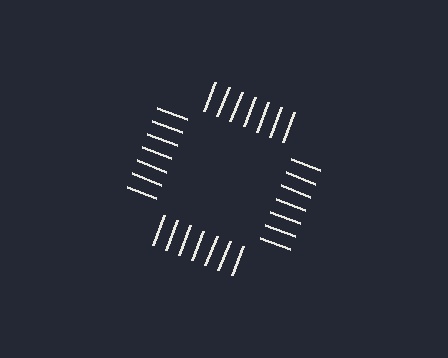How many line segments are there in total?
28 — 7 along each of the 4 edges.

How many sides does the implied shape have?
4 sides — the line-ends trace a square.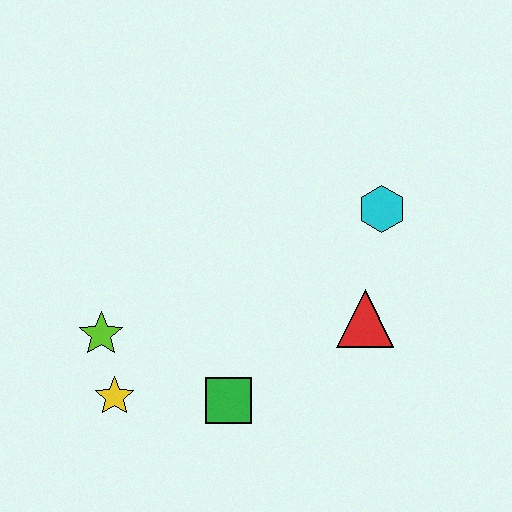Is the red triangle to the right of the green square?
Yes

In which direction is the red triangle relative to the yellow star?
The red triangle is to the right of the yellow star.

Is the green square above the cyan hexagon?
No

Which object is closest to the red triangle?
The cyan hexagon is closest to the red triangle.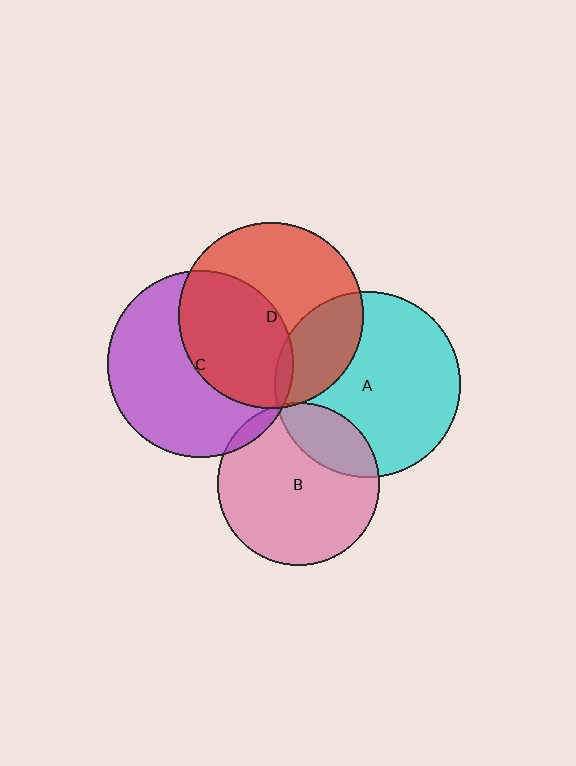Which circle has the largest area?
Circle C (purple).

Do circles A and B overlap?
Yes.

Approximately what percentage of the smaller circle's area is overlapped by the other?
Approximately 20%.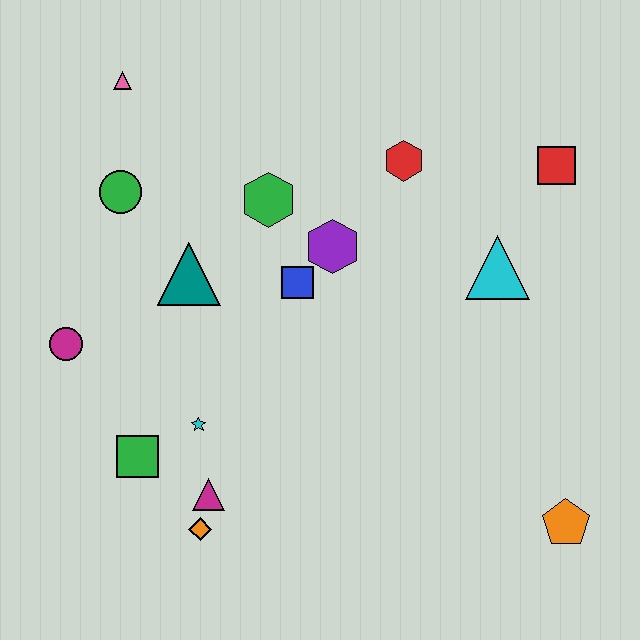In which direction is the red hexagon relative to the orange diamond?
The red hexagon is above the orange diamond.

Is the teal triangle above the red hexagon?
No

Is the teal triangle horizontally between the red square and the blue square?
No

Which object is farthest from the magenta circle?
The orange pentagon is farthest from the magenta circle.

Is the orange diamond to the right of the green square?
Yes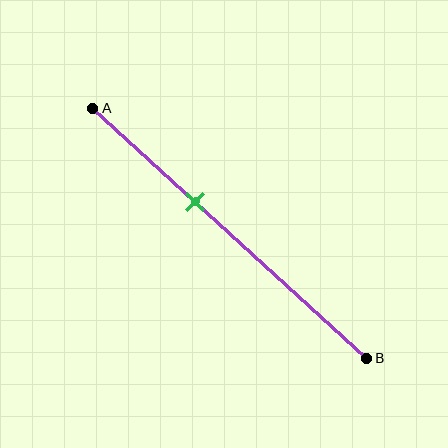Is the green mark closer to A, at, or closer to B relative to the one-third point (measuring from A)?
The green mark is closer to point B than the one-third point of segment AB.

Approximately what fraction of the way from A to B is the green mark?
The green mark is approximately 35% of the way from A to B.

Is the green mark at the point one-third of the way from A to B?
No, the mark is at about 35% from A, not at the 33% one-third point.